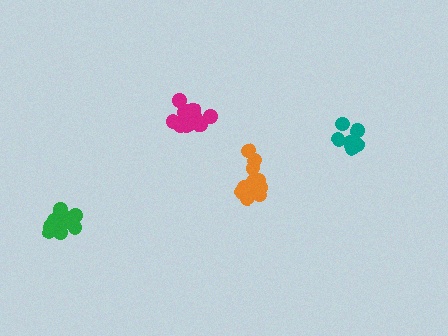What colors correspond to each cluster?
The clusters are colored: green, teal, magenta, orange.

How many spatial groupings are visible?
There are 4 spatial groupings.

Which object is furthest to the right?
The teal cluster is rightmost.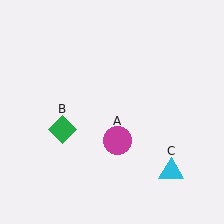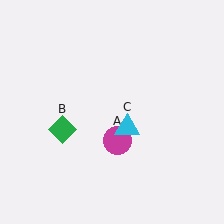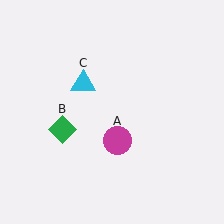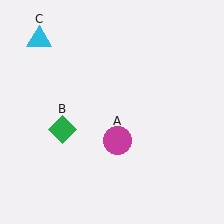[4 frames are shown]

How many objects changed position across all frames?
1 object changed position: cyan triangle (object C).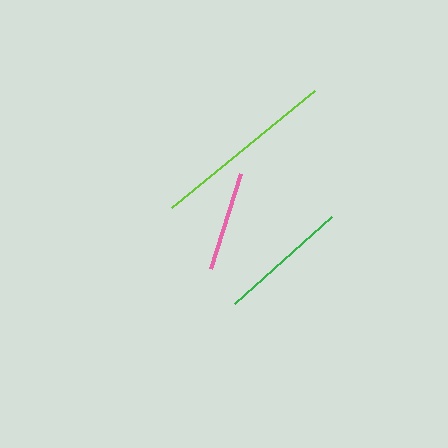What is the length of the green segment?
The green segment is approximately 130 pixels long.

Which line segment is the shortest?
The pink line is the shortest at approximately 99 pixels.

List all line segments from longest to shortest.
From longest to shortest: lime, green, pink.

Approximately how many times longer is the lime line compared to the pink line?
The lime line is approximately 1.8 times the length of the pink line.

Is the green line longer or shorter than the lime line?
The lime line is longer than the green line.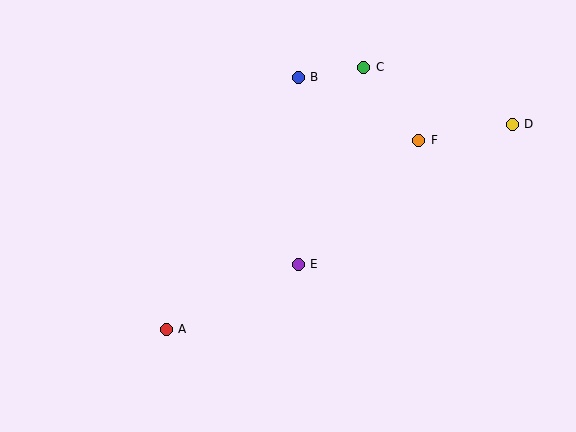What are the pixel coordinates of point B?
Point B is at (298, 77).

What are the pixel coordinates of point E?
Point E is at (298, 264).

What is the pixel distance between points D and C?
The distance between D and C is 159 pixels.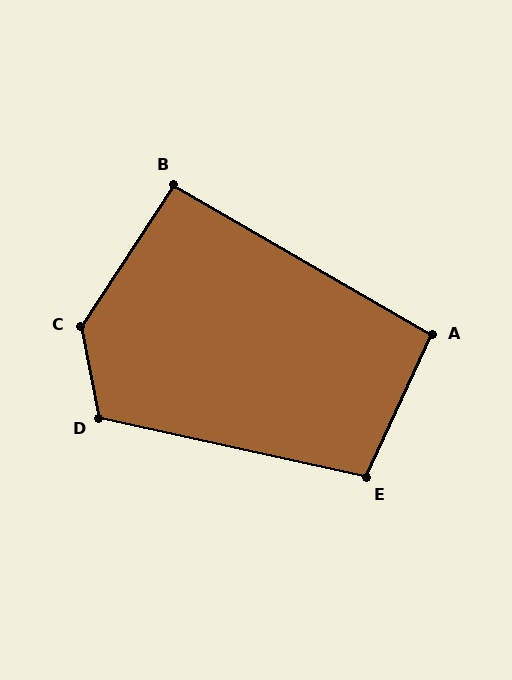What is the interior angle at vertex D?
Approximately 113 degrees (obtuse).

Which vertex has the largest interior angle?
C, at approximately 136 degrees.